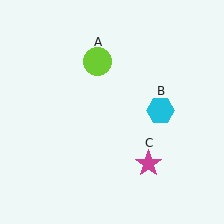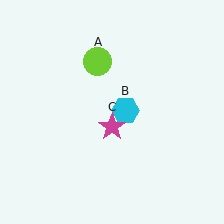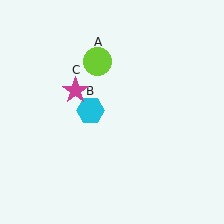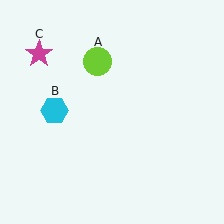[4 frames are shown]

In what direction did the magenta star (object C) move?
The magenta star (object C) moved up and to the left.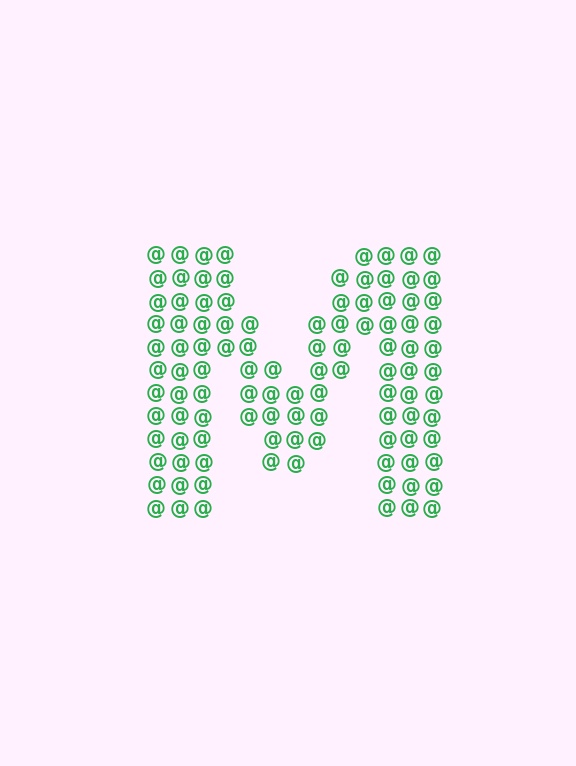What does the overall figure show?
The overall figure shows the letter M.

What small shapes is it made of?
It is made of small at signs.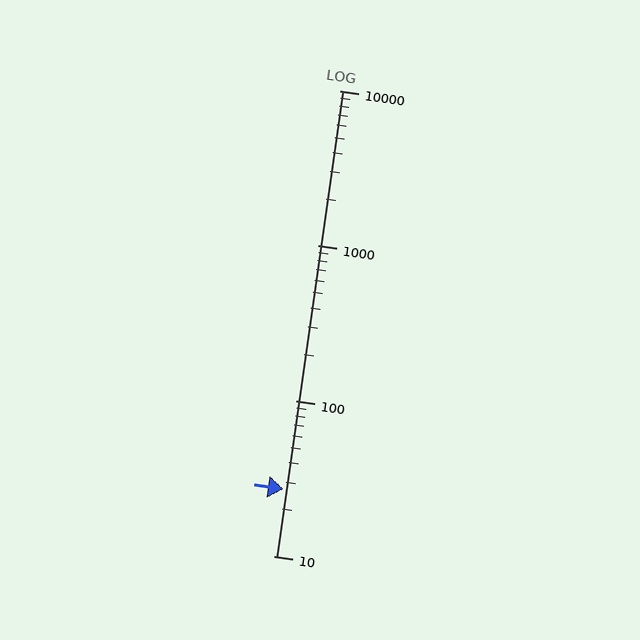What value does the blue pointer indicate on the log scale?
The pointer indicates approximately 27.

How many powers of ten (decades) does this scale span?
The scale spans 3 decades, from 10 to 10000.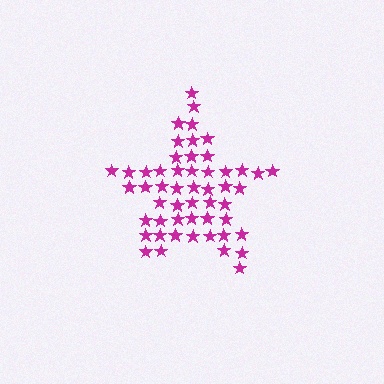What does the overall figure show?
The overall figure shows a star.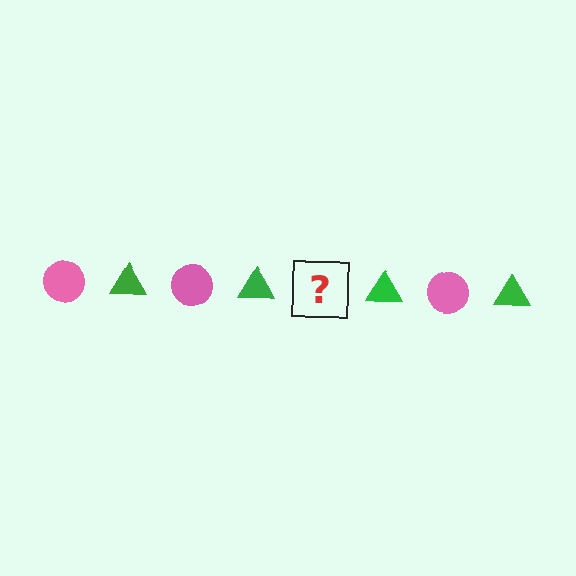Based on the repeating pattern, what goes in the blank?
The blank should be a pink circle.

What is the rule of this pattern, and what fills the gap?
The rule is that the pattern alternates between pink circle and green triangle. The gap should be filled with a pink circle.